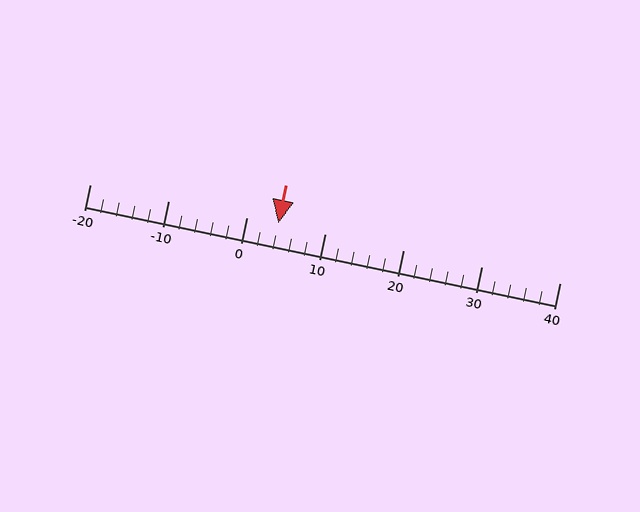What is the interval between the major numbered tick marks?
The major tick marks are spaced 10 units apart.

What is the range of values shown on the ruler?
The ruler shows values from -20 to 40.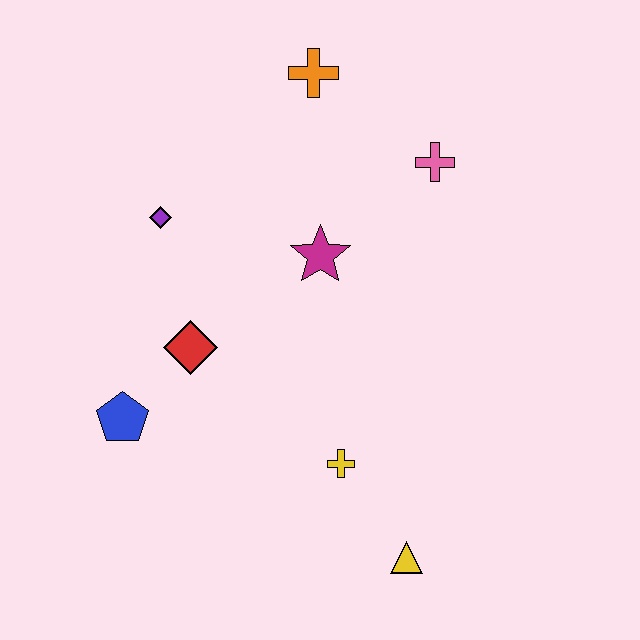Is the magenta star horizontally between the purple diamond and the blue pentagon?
No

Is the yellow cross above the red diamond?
No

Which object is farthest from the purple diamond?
The yellow triangle is farthest from the purple diamond.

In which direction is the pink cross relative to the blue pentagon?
The pink cross is to the right of the blue pentagon.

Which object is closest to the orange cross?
The pink cross is closest to the orange cross.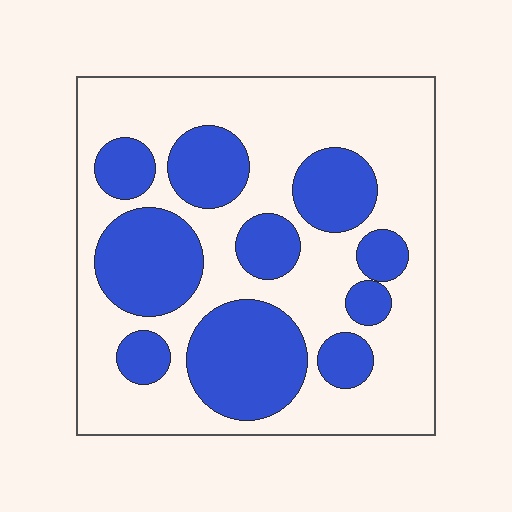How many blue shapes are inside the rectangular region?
10.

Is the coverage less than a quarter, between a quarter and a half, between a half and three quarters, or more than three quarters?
Between a quarter and a half.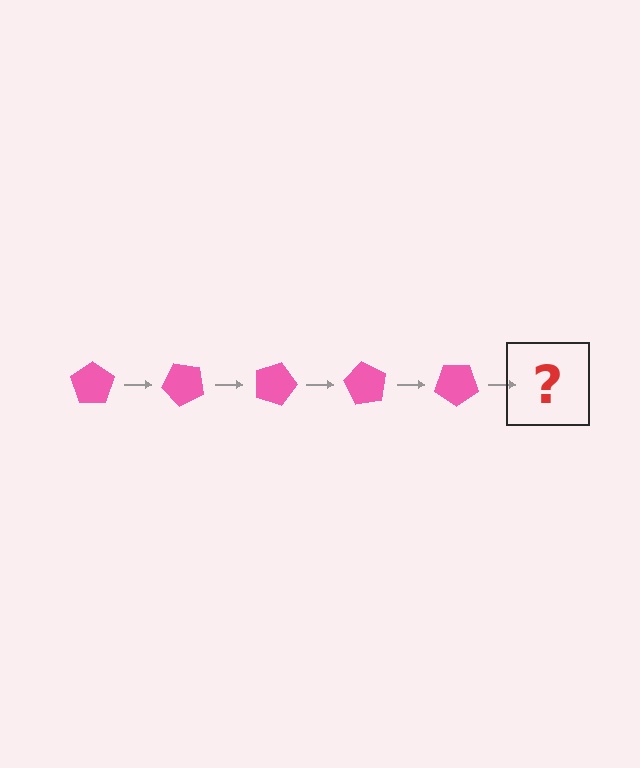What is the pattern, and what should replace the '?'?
The pattern is that the pentagon rotates 45 degrees each step. The '?' should be a pink pentagon rotated 225 degrees.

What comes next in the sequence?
The next element should be a pink pentagon rotated 225 degrees.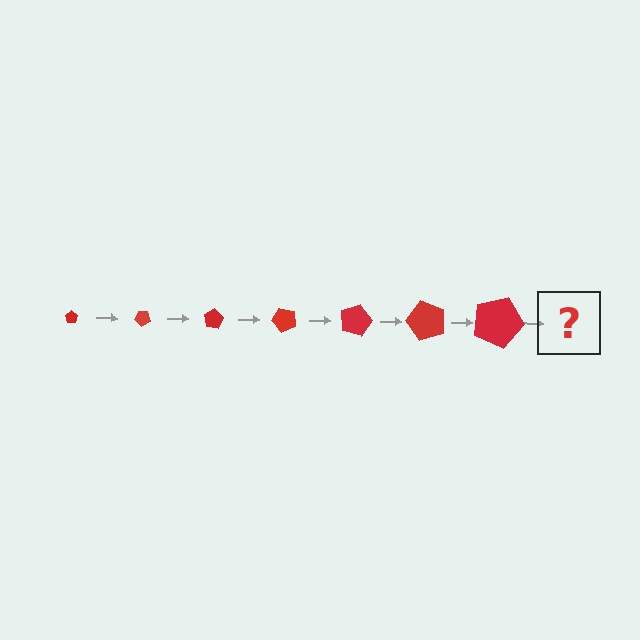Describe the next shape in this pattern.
It should be a pentagon, larger than the previous one and rotated 280 degrees from the start.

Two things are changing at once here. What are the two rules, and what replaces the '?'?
The two rules are that the pentagon grows larger each step and it rotates 40 degrees each step. The '?' should be a pentagon, larger than the previous one and rotated 280 degrees from the start.